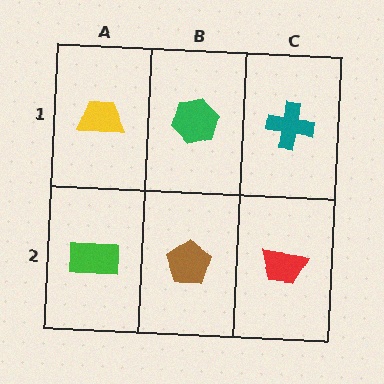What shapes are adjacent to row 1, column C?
A red trapezoid (row 2, column C), a green hexagon (row 1, column B).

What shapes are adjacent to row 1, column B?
A brown pentagon (row 2, column B), a yellow trapezoid (row 1, column A), a teal cross (row 1, column C).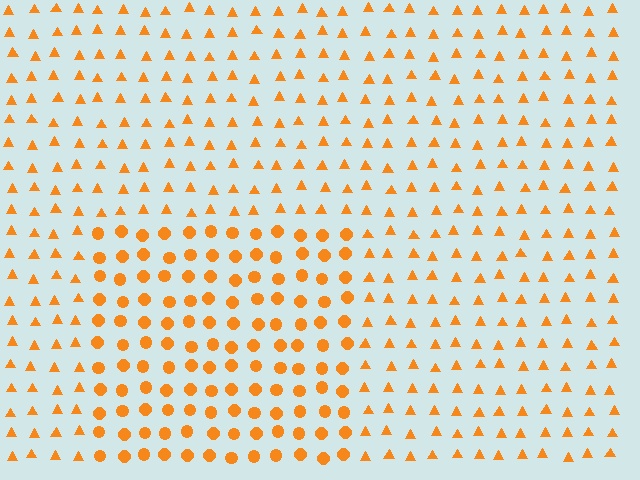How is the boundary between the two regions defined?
The boundary is defined by a change in element shape: circles inside vs. triangles outside. All elements share the same color and spacing.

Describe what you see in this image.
The image is filled with small orange elements arranged in a uniform grid. A rectangle-shaped region contains circles, while the surrounding area contains triangles. The boundary is defined purely by the change in element shape.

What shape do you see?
I see a rectangle.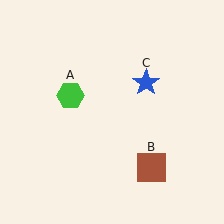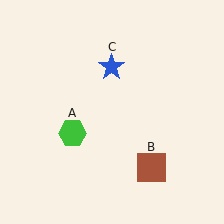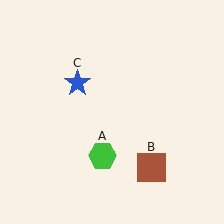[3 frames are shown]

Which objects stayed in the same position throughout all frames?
Brown square (object B) remained stationary.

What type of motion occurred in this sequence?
The green hexagon (object A), blue star (object C) rotated counterclockwise around the center of the scene.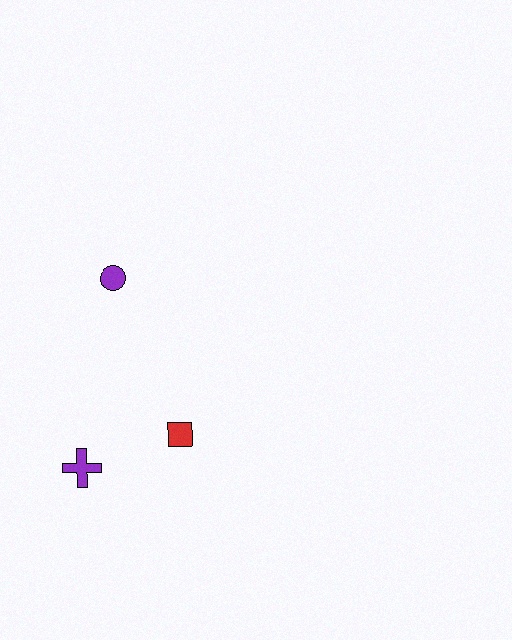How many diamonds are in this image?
There are no diamonds.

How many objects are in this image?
There are 3 objects.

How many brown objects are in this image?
There are no brown objects.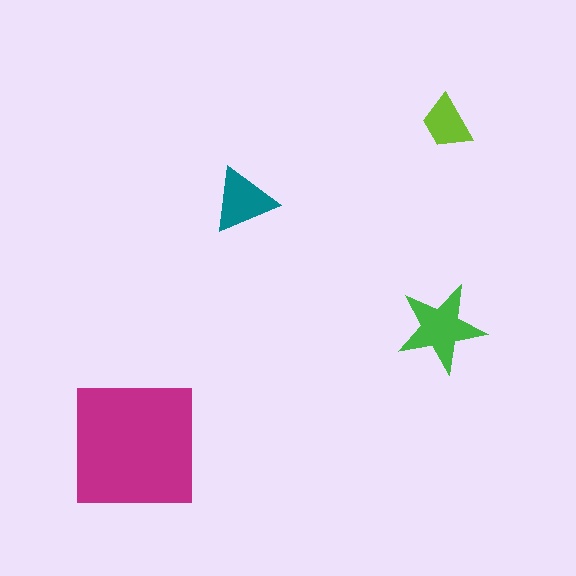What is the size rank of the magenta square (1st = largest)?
1st.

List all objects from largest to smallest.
The magenta square, the green star, the teal triangle, the lime trapezoid.